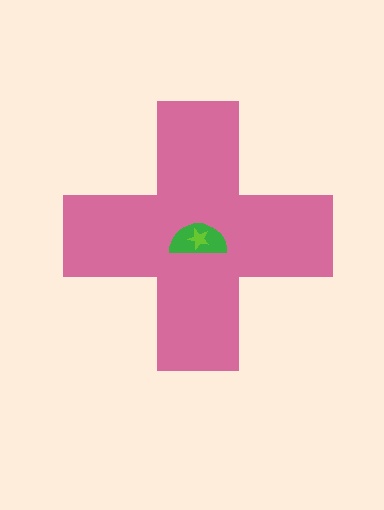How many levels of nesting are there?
3.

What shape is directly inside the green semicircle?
The lime star.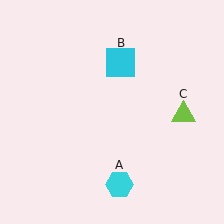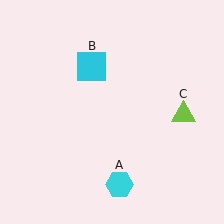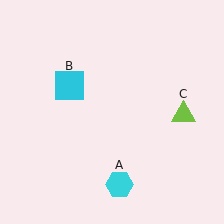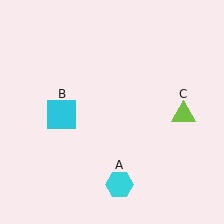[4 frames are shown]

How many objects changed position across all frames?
1 object changed position: cyan square (object B).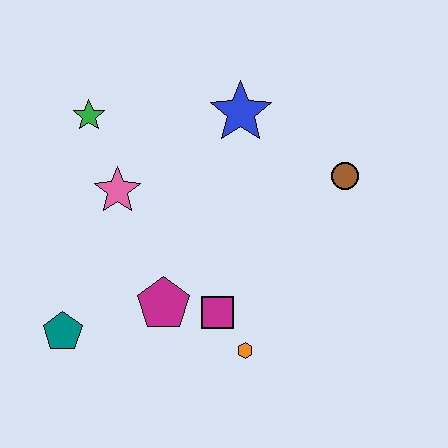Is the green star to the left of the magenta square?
Yes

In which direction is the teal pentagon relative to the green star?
The teal pentagon is below the green star.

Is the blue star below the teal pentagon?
No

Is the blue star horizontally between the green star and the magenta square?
No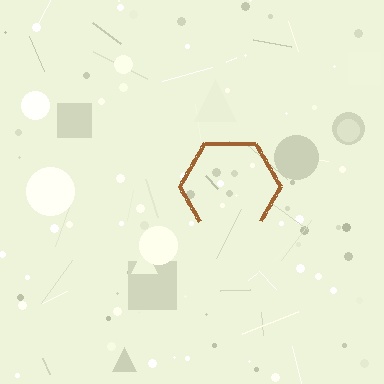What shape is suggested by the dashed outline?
The dashed outline suggests a hexagon.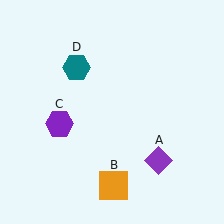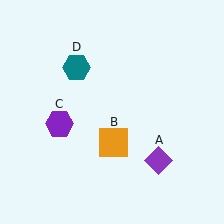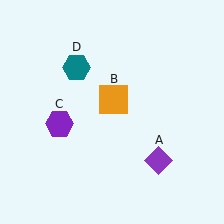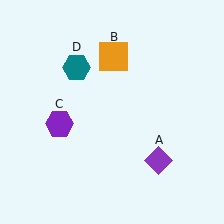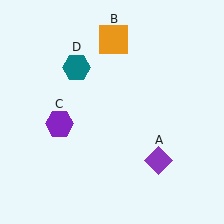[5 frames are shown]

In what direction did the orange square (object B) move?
The orange square (object B) moved up.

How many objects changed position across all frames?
1 object changed position: orange square (object B).